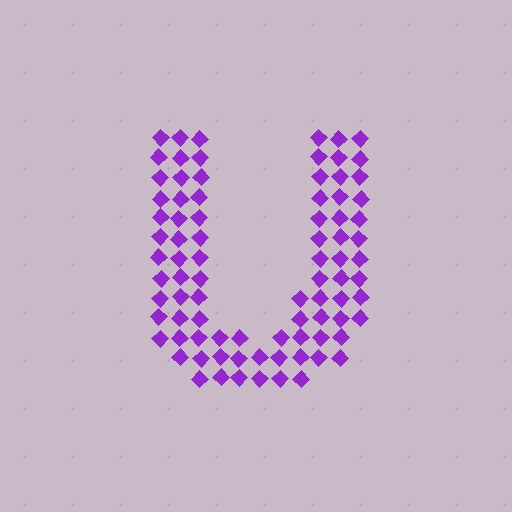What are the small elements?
The small elements are diamonds.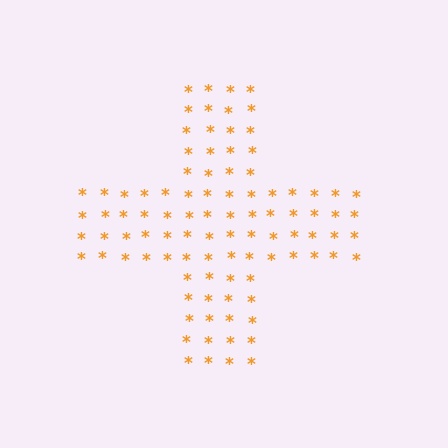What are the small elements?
The small elements are asterisks.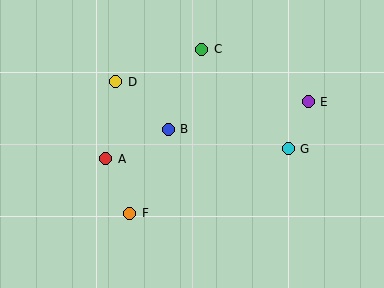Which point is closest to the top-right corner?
Point E is closest to the top-right corner.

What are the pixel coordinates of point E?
Point E is at (308, 102).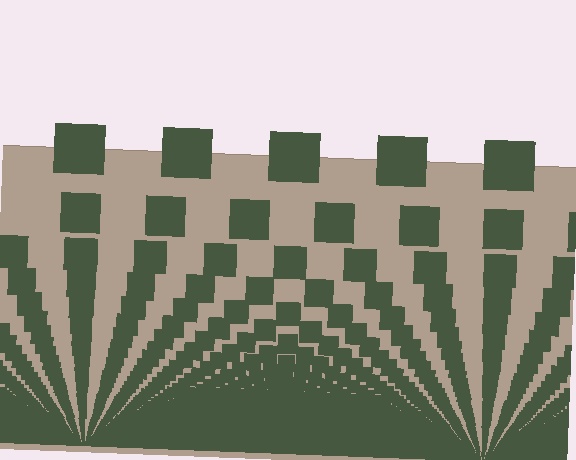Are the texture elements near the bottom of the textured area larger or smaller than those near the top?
Smaller. The gradient is inverted — elements near the bottom are smaller and denser.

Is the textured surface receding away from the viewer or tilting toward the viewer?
The surface appears to tilt toward the viewer. Texture elements get larger and sparser toward the top.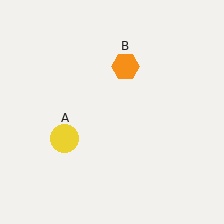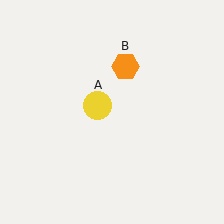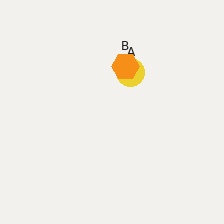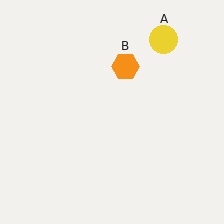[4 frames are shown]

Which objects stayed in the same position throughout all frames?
Orange hexagon (object B) remained stationary.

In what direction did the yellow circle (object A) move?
The yellow circle (object A) moved up and to the right.